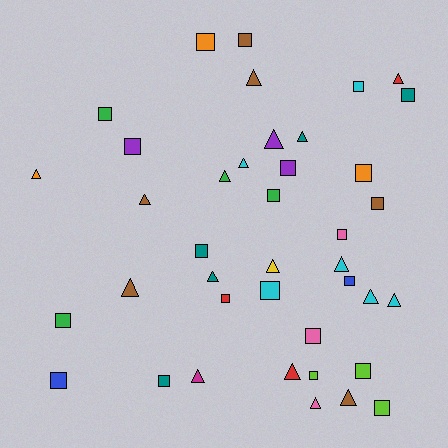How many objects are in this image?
There are 40 objects.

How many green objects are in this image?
There are 4 green objects.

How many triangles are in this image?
There are 18 triangles.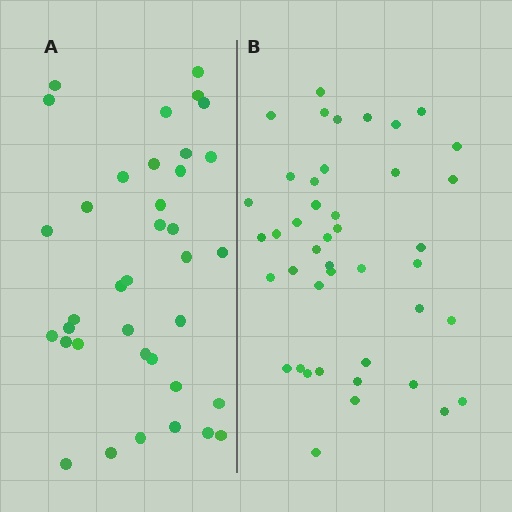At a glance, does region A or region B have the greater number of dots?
Region B (the right region) has more dots.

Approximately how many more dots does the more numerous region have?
Region B has about 6 more dots than region A.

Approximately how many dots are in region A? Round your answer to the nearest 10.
About 40 dots. (The exact count is 37, which rounds to 40.)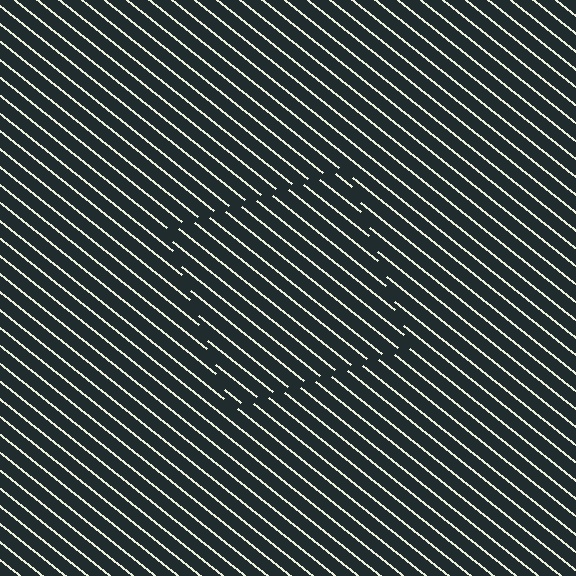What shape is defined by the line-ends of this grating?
An illusory square. The interior of the shape contains the same grating, shifted by half a period — the contour is defined by the phase discontinuity where line-ends from the inner and outer gratings abut.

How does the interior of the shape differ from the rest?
The interior of the shape contains the same grating, shifted by half a period — the contour is defined by the phase discontinuity where line-ends from the inner and outer gratings abut.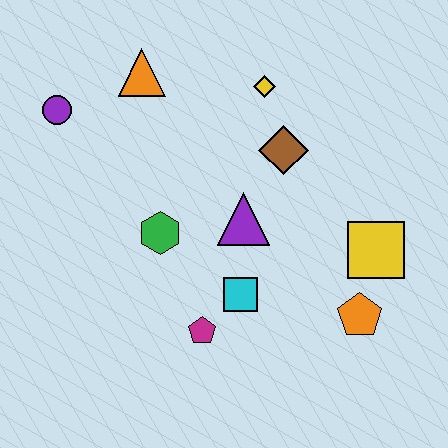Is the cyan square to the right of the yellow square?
No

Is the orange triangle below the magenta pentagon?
No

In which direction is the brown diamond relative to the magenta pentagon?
The brown diamond is above the magenta pentagon.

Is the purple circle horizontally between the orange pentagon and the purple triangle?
No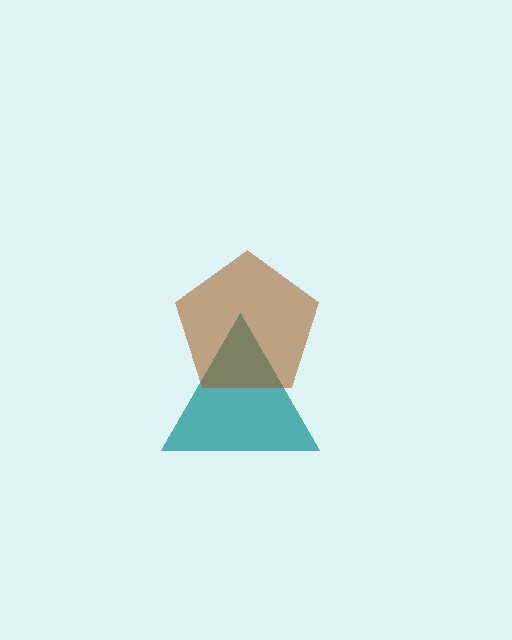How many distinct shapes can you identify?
There are 2 distinct shapes: a teal triangle, a brown pentagon.